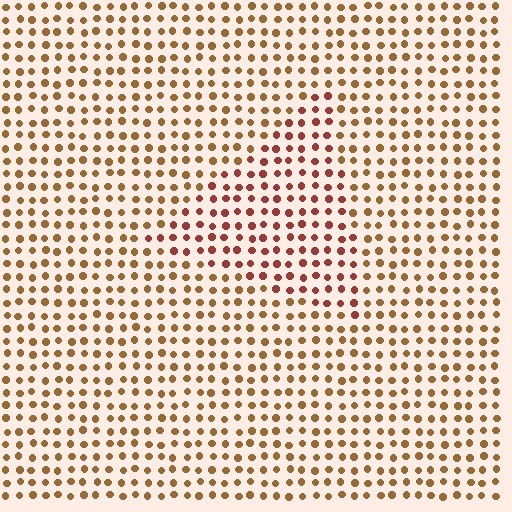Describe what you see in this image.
The image is filled with small brown elements in a uniform arrangement. A triangle-shaped region is visible where the elements are tinted to a slightly different hue, forming a subtle color boundary.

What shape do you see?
I see a triangle.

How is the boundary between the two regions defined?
The boundary is defined purely by a slight shift in hue (about 31 degrees). Spacing, size, and orientation are identical on both sides.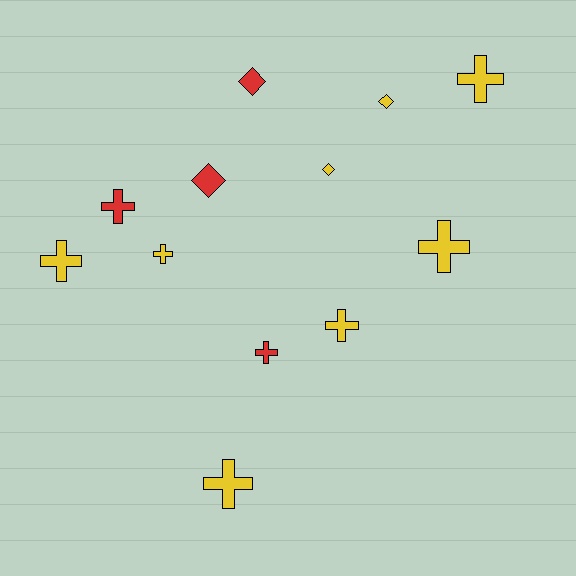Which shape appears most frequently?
Cross, with 8 objects.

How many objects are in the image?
There are 12 objects.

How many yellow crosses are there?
There are 6 yellow crosses.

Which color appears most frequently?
Yellow, with 8 objects.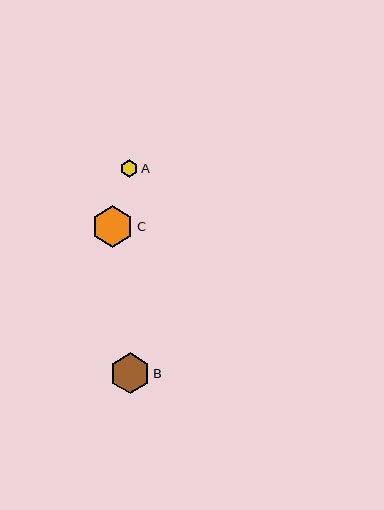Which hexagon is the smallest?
Hexagon A is the smallest with a size of approximately 17 pixels.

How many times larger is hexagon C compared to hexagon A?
Hexagon C is approximately 2.4 times the size of hexagon A.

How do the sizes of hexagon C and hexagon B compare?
Hexagon C and hexagon B are approximately the same size.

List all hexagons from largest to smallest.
From largest to smallest: C, B, A.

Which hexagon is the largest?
Hexagon C is the largest with a size of approximately 42 pixels.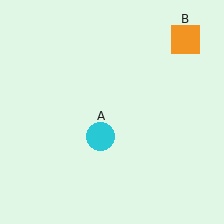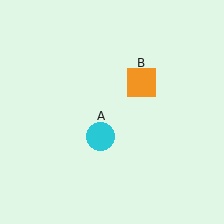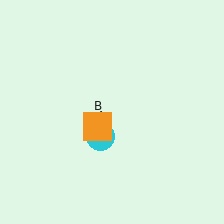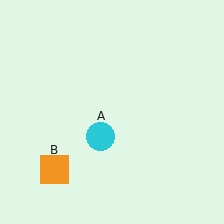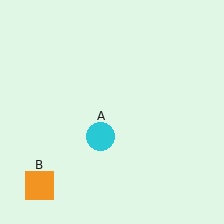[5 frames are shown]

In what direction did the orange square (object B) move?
The orange square (object B) moved down and to the left.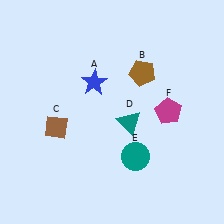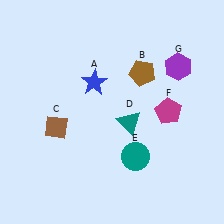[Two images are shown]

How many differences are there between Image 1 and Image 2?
There is 1 difference between the two images.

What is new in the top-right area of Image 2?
A purple hexagon (G) was added in the top-right area of Image 2.